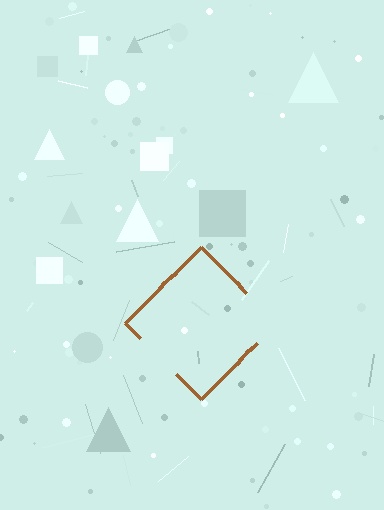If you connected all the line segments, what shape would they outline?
They would outline a diamond.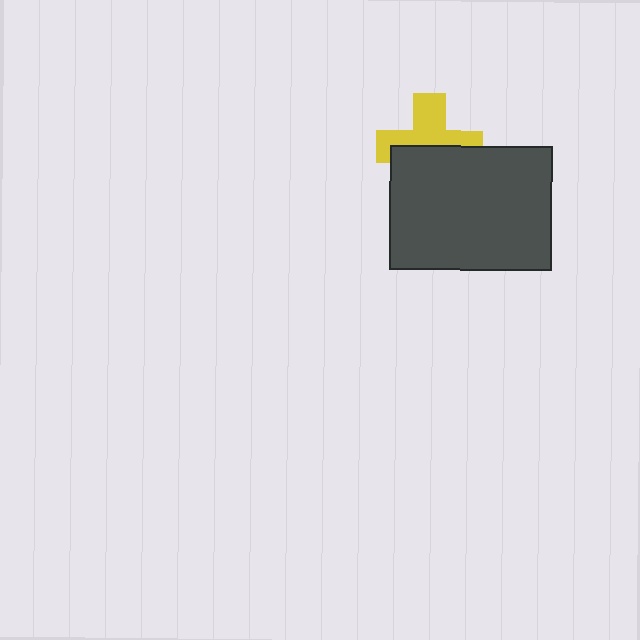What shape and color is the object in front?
The object in front is a dark gray rectangle.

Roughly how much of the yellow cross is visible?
About half of it is visible (roughly 51%).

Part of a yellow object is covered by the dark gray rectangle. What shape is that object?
It is a cross.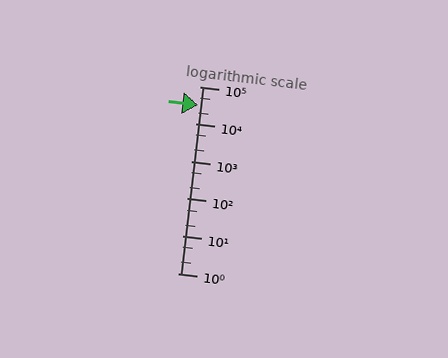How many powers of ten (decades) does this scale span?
The scale spans 5 decades, from 1 to 100000.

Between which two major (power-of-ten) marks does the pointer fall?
The pointer is between 10000 and 100000.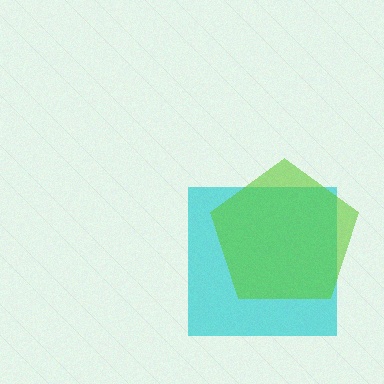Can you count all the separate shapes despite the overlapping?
Yes, there are 2 separate shapes.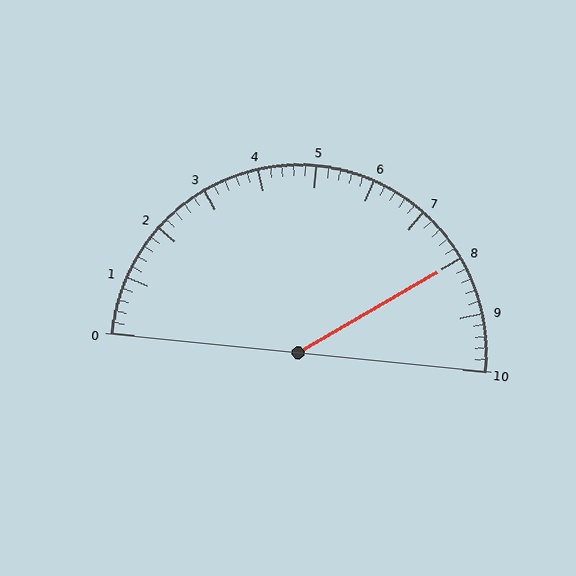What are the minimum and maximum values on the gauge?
The gauge ranges from 0 to 10.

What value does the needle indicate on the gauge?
The needle indicates approximately 8.0.